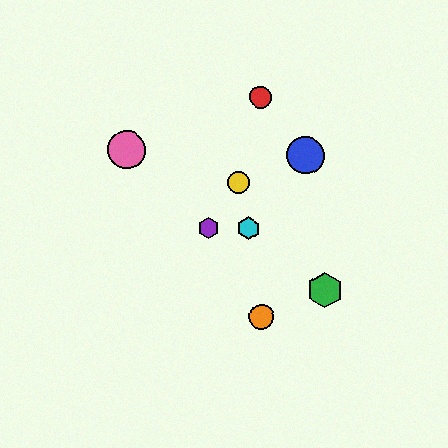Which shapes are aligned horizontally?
The purple hexagon, the cyan hexagon are aligned horizontally.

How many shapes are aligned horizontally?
2 shapes (the purple hexagon, the cyan hexagon) are aligned horizontally.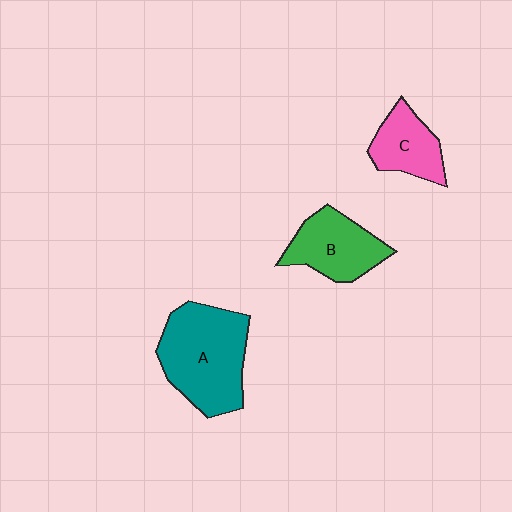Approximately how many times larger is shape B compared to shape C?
Approximately 1.3 times.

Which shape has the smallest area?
Shape C (pink).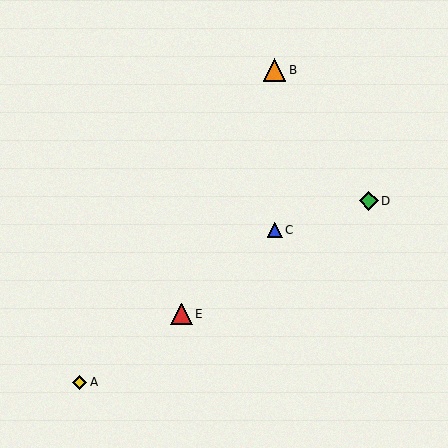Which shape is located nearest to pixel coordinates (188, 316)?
The red triangle (labeled E) at (181, 314) is nearest to that location.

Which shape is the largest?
The orange triangle (labeled B) is the largest.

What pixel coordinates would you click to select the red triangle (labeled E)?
Click at (181, 314) to select the red triangle E.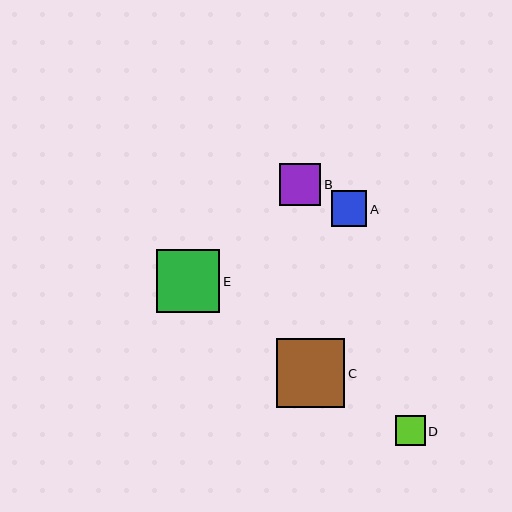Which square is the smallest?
Square D is the smallest with a size of approximately 30 pixels.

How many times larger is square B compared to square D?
Square B is approximately 1.4 times the size of square D.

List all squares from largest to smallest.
From largest to smallest: C, E, B, A, D.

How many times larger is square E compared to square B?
Square E is approximately 1.5 times the size of square B.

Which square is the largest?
Square C is the largest with a size of approximately 69 pixels.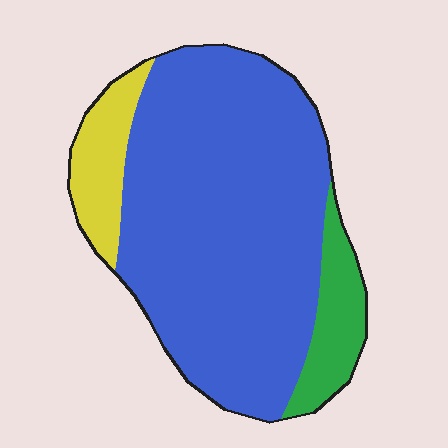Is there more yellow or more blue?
Blue.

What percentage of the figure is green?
Green takes up less than a sixth of the figure.